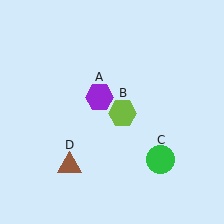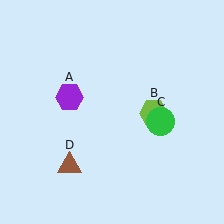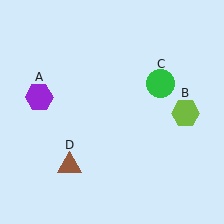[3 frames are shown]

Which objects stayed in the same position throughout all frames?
Brown triangle (object D) remained stationary.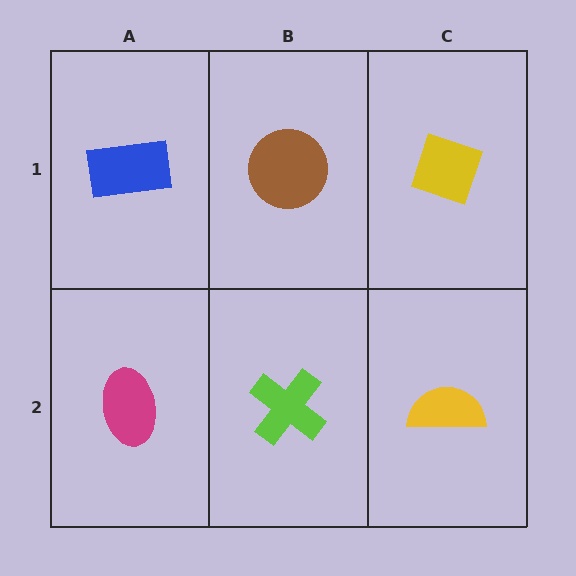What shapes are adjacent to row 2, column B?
A brown circle (row 1, column B), a magenta ellipse (row 2, column A), a yellow semicircle (row 2, column C).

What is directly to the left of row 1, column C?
A brown circle.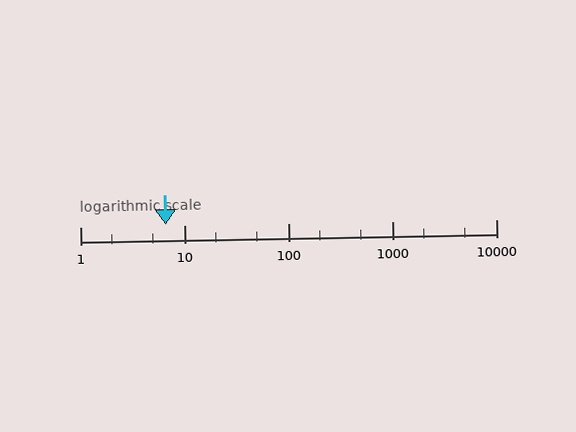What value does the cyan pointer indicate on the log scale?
The pointer indicates approximately 6.7.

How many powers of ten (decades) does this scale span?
The scale spans 4 decades, from 1 to 10000.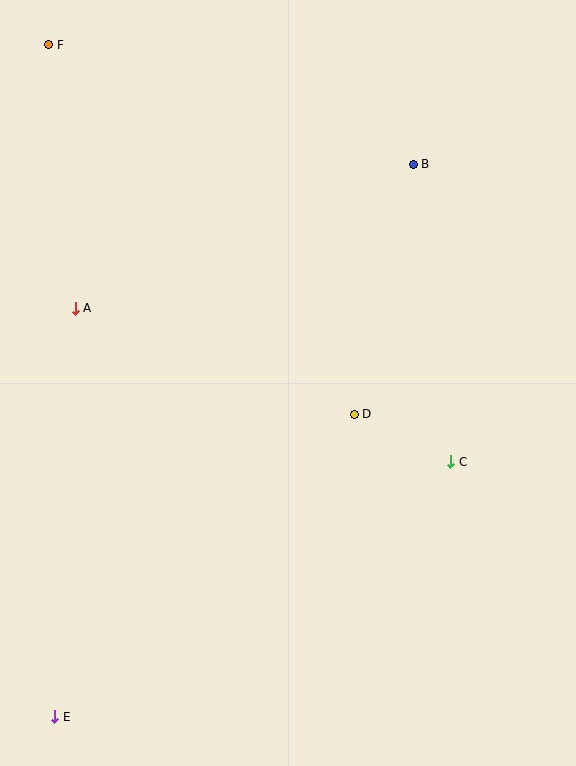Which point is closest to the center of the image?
Point D at (354, 415) is closest to the center.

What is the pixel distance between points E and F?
The distance between E and F is 672 pixels.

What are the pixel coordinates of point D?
Point D is at (354, 415).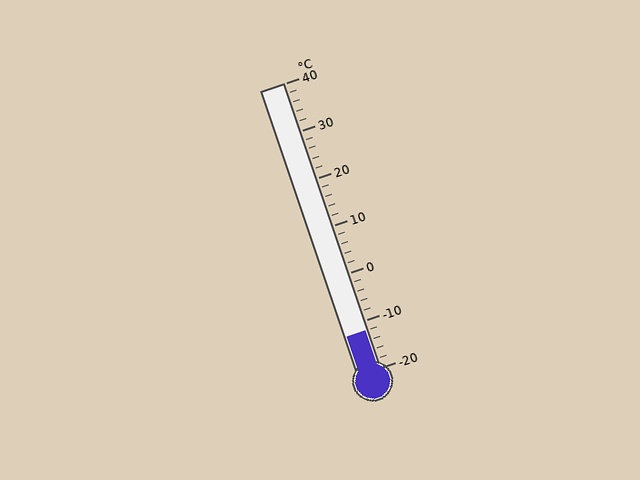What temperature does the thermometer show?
The thermometer shows approximately -12°C.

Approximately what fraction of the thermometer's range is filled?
The thermometer is filled to approximately 15% of its range.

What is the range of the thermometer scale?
The thermometer scale ranges from -20°C to 40°C.